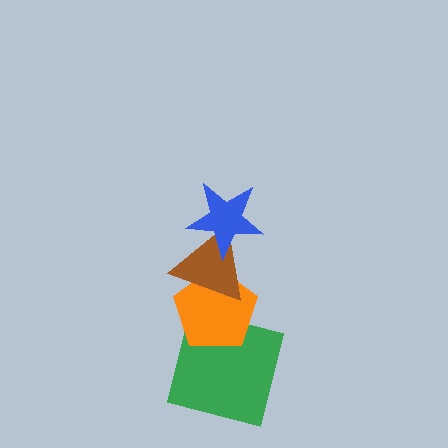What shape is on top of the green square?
The orange pentagon is on top of the green square.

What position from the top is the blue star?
The blue star is 1st from the top.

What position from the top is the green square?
The green square is 4th from the top.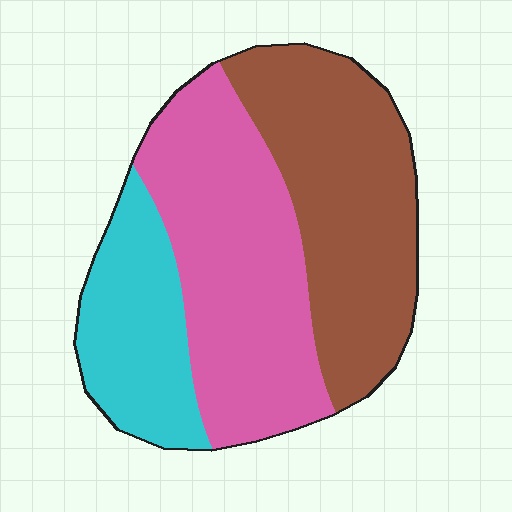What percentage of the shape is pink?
Pink takes up about two fifths (2/5) of the shape.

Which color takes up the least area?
Cyan, at roughly 20%.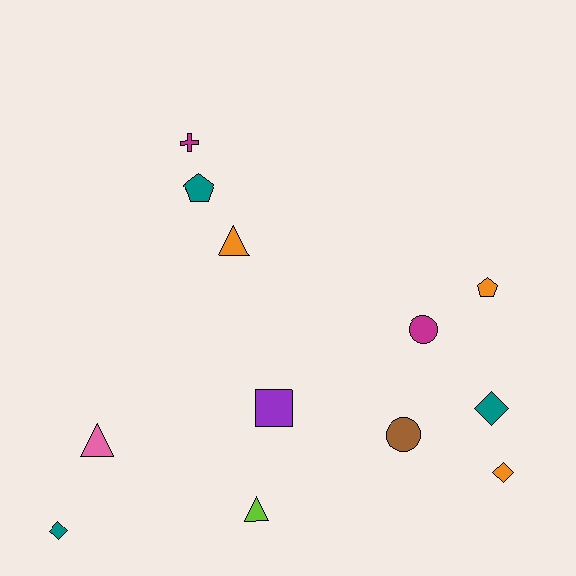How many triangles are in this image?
There are 3 triangles.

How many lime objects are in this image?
There is 1 lime object.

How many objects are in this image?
There are 12 objects.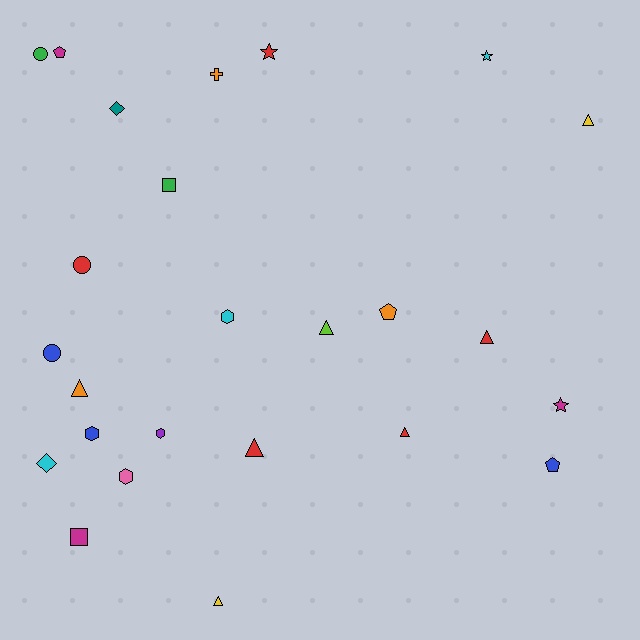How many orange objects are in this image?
There are 3 orange objects.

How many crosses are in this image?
There is 1 cross.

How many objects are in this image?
There are 25 objects.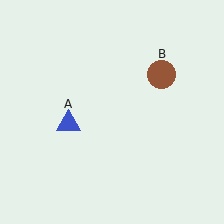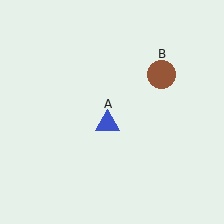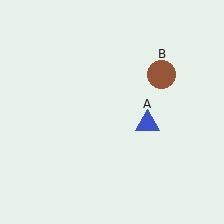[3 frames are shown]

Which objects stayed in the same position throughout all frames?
Brown circle (object B) remained stationary.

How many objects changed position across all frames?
1 object changed position: blue triangle (object A).